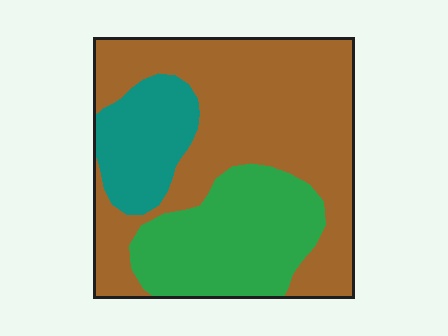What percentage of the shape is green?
Green takes up about one quarter (1/4) of the shape.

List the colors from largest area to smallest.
From largest to smallest: brown, green, teal.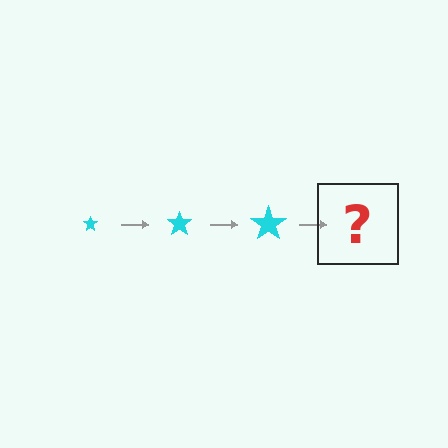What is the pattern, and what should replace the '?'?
The pattern is that the star gets progressively larger each step. The '?' should be a cyan star, larger than the previous one.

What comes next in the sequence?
The next element should be a cyan star, larger than the previous one.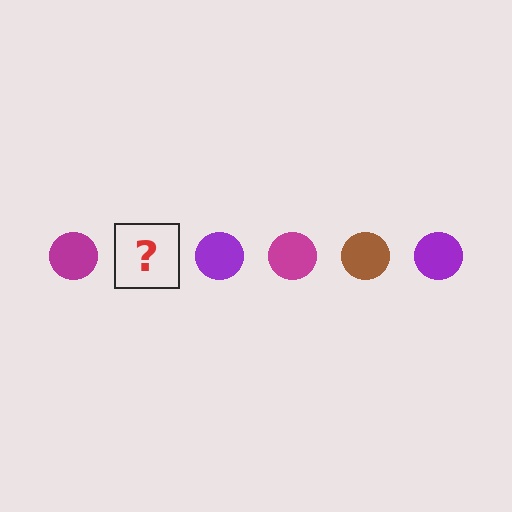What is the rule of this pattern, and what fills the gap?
The rule is that the pattern cycles through magenta, brown, purple circles. The gap should be filled with a brown circle.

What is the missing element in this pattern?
The missing element is a brown circle.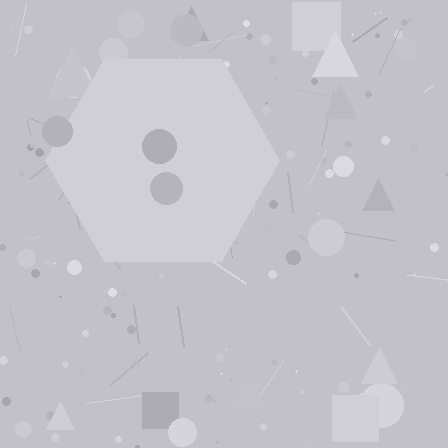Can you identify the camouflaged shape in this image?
The camouflaged shape is a hexagon.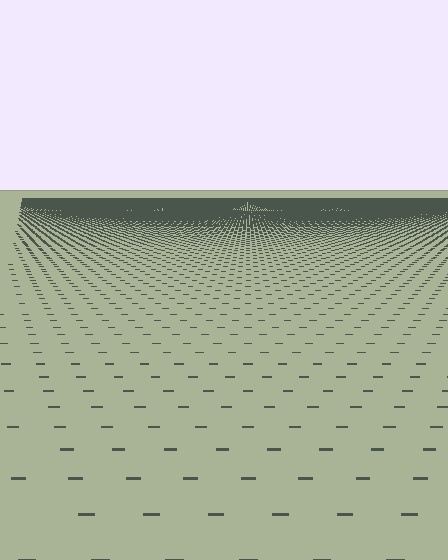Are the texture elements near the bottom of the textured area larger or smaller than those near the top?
Larger. Near the bottom, elements are closer to the viewer and appear at a bigger on-screen size.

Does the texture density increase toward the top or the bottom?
Density increases toward the top.